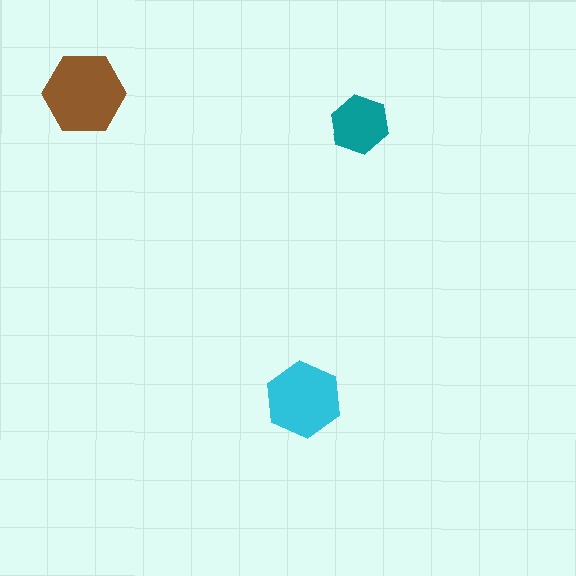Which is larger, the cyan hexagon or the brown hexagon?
The brown one.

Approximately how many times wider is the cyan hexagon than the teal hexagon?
About 1.5 times wider.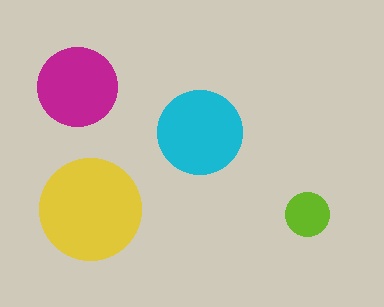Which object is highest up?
The magenta circle is topmost.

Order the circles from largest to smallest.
the yellow one, the cyan one, the magenta one, the lime one.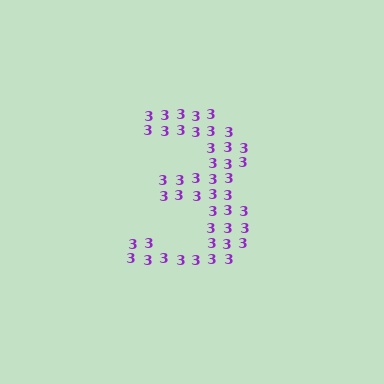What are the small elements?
The small elements are digit 3's.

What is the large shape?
The large shape is the digit 3.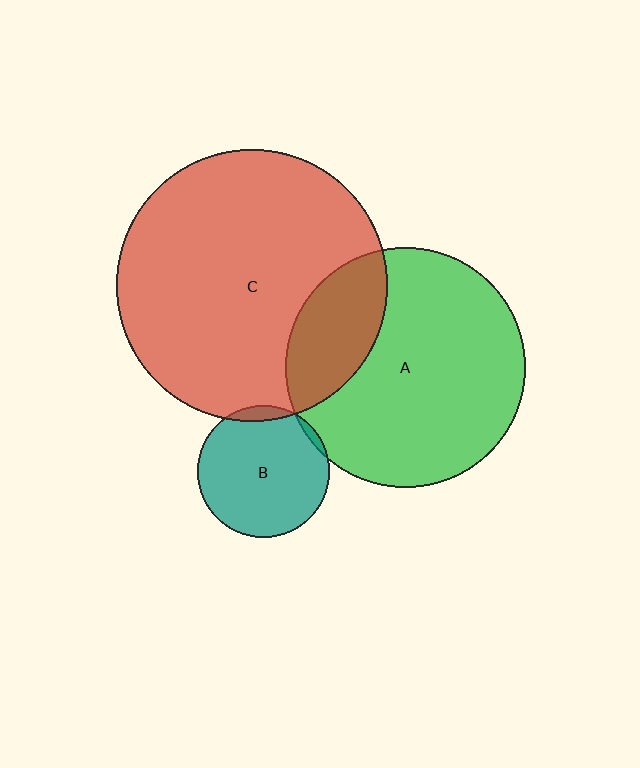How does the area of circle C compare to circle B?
Approximately 4.3 times.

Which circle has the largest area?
Circle C (red).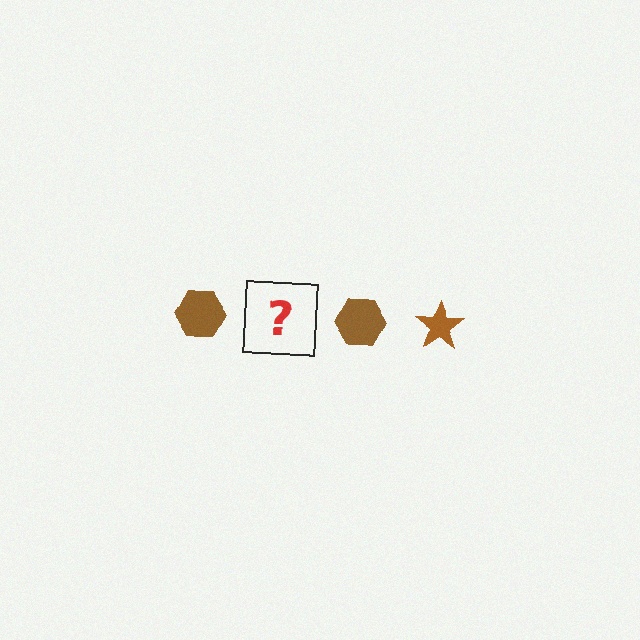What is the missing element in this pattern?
The missing element is a brown star.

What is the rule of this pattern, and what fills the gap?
The rule is that the pattern cycles through hexagon, star shapes in brown. The gap should be filled with a brown star.